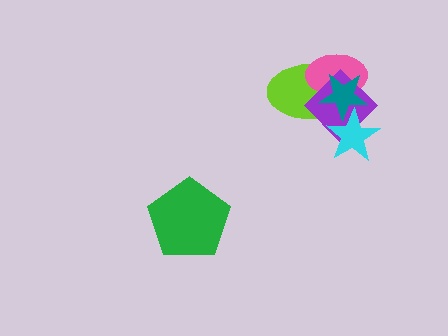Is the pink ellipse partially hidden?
Yes, it is partially covered by another shape.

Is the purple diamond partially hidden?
Yes, it is partially covered by another shape.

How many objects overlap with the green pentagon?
0 objects overlap with the green pentagon.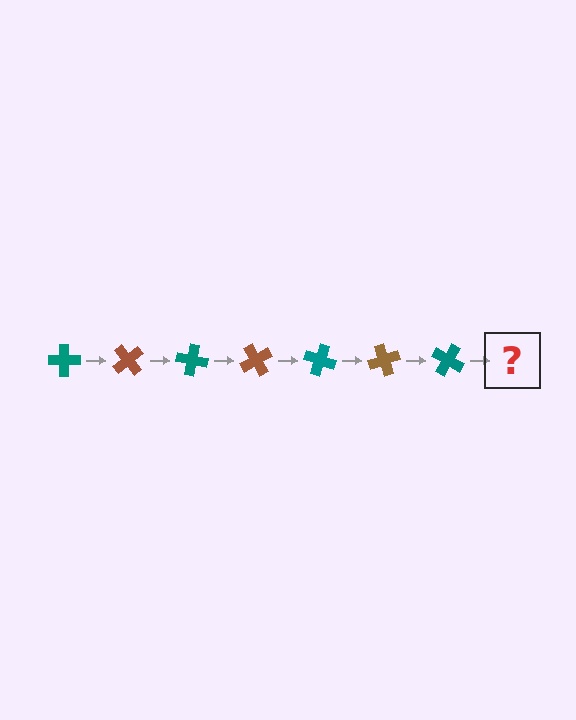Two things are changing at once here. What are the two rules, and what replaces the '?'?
The two rules are that it rotates 50 degrees each step and the color cycles through teal and brown. The '?' should be a brown cross, rotated 350 degrees from the start.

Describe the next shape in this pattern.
It should be a brown cross, rotated 350 degrees from the start.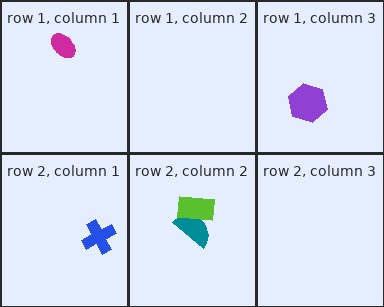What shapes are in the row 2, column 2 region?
The teal semicircle, the lime rectangle.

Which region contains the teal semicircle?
The row 2, column 2 region.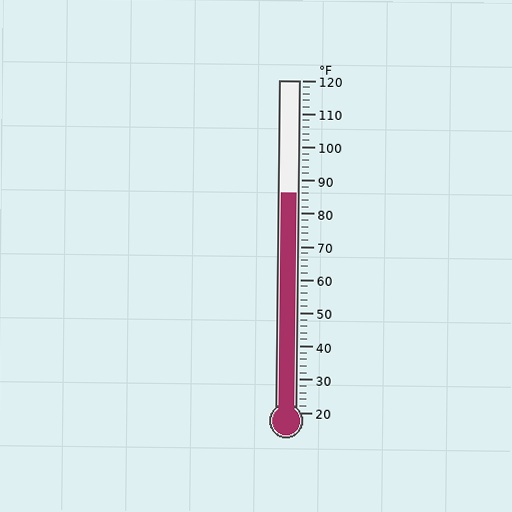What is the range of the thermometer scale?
The thermometer scale ranges from 20°F to 120°F.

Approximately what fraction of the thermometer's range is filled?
The thermometer is filled to approximately 65% of its range.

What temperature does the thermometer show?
The thermometer shows approximately 86°F.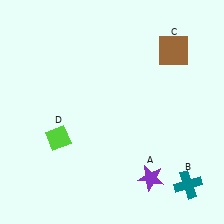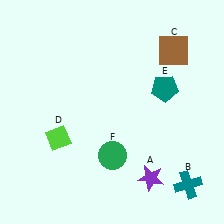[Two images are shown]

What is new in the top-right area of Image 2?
A teal pentagon (E) was added in the top-right area of Image 2.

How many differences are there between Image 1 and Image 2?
There are 2 differences between the two images.